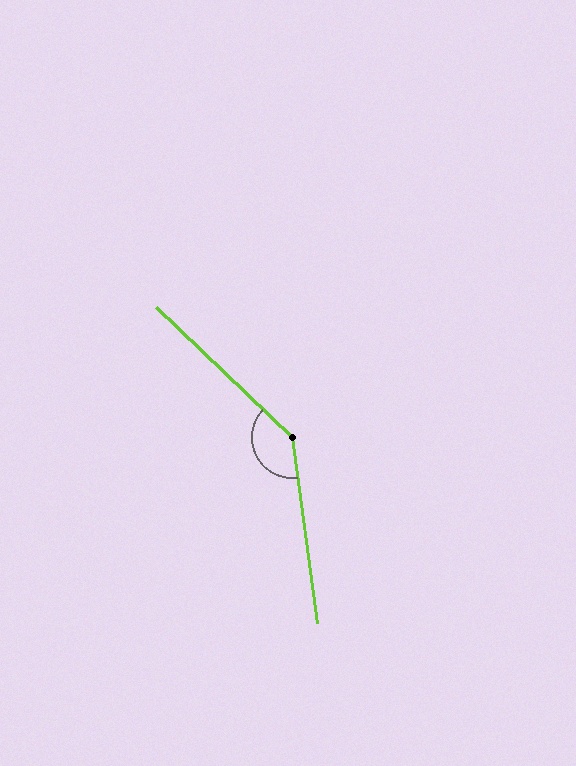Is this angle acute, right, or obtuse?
It is obtuse.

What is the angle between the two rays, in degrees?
Approximately 141 degrees.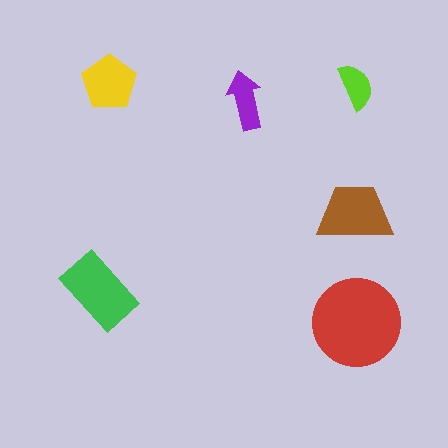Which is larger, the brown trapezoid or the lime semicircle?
The brown trapezoid.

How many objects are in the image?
There are 6 objects in the image.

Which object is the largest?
The red circle.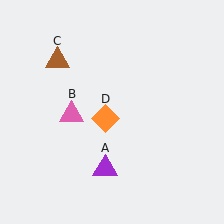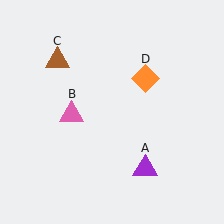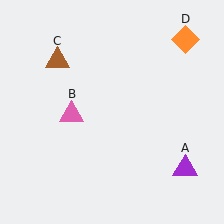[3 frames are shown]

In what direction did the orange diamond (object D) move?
The orange diamond (object D) moved up and to the right.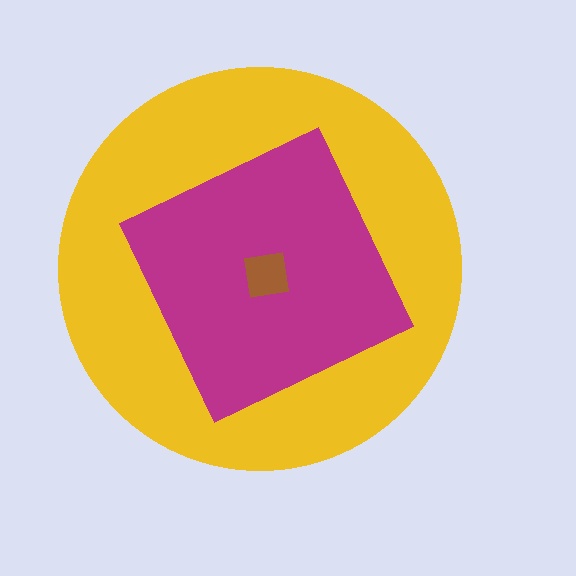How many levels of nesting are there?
3.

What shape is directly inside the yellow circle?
The magenta square.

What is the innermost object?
The brown square.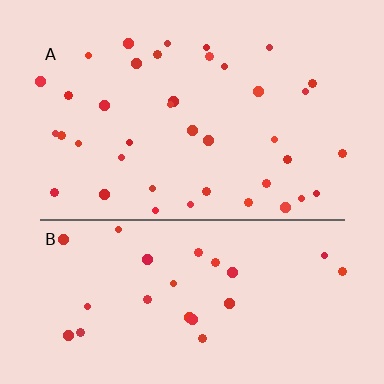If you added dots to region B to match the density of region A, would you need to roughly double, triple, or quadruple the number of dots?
Approximately double.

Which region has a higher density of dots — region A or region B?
A (the top).